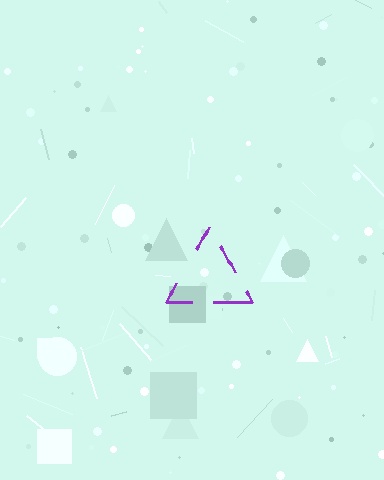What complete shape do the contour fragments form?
The contour fragments form a triangle.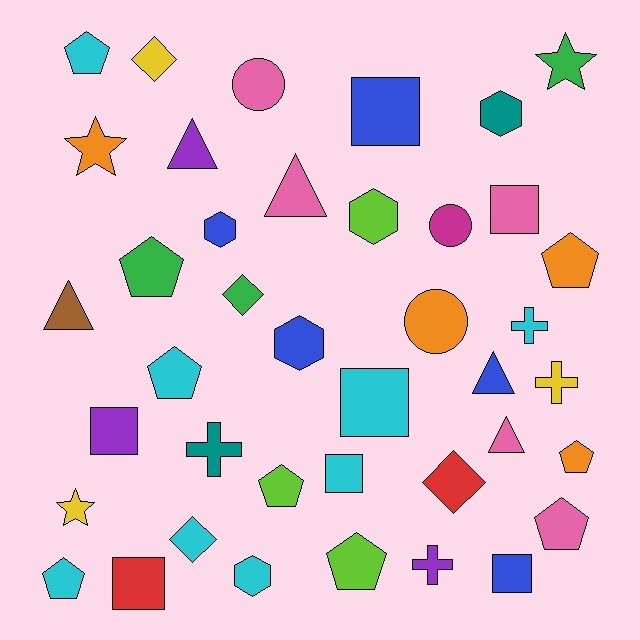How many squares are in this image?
There are 7 squares.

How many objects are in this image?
There are 40 objects.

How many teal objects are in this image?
There are 2 teal objects.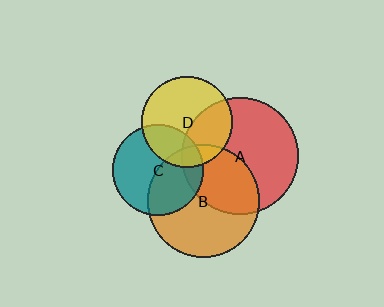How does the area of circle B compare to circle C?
Approximately 1.5 times.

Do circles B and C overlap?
Yes.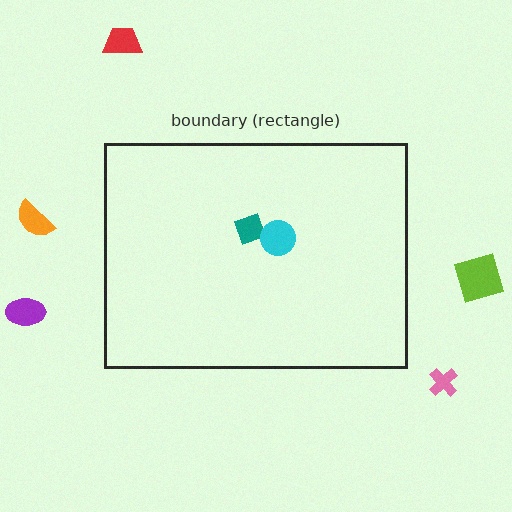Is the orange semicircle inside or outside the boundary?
Outside.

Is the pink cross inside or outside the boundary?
Outside.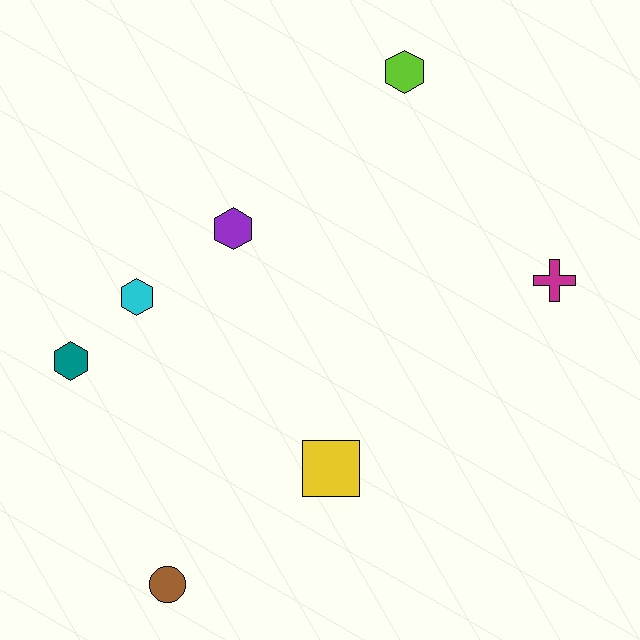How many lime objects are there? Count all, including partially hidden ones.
There is 1 lime object.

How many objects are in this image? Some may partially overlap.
There are 7 objects.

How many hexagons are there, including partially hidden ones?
There are 4 hexagons.